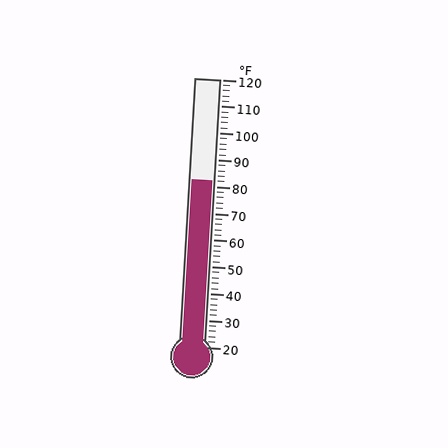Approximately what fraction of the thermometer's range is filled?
The thermometer is filled to approximately 60% of its range.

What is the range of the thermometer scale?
The thermometer scale ranges from 20°F to 120°F.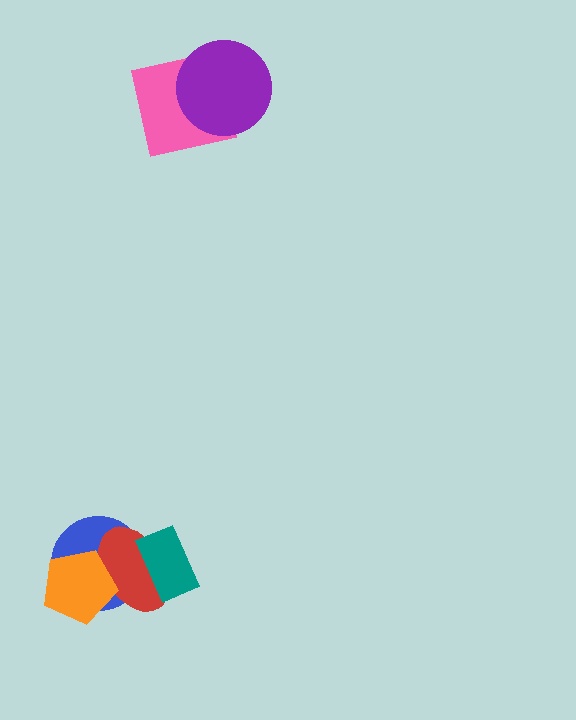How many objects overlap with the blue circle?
3 objects overlap with the blue circle.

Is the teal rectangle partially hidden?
No, no other shape covers it.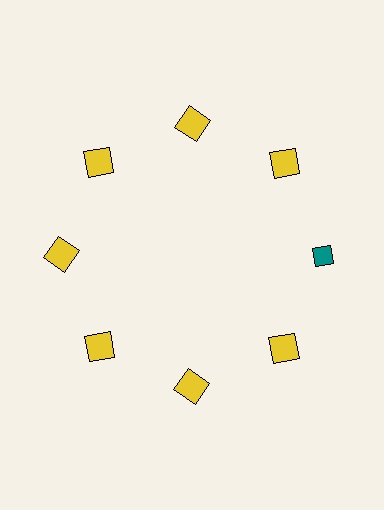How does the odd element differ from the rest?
It differs in both color (teal instead of yellow) and shape (diamond instead of square).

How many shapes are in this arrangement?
There are 8 shapes arranged in a ring pattern.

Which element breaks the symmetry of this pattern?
The teal diamond at roughly the 3 o'clock position breaks the symmetry. All other shapes are yellow squares.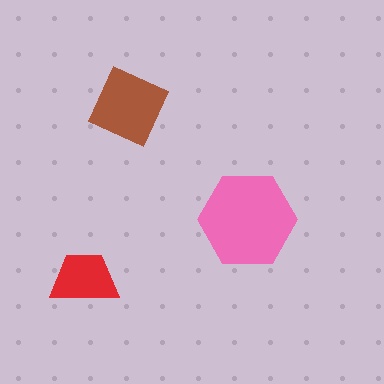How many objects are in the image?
There are 3 objects in the image.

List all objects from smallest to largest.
The red trapezoid, the brown diamond, the pink hexagon.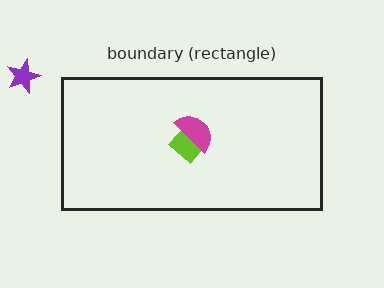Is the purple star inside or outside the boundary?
Outside.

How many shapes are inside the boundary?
2 inside, 1 outside.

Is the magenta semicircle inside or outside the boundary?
Inside.